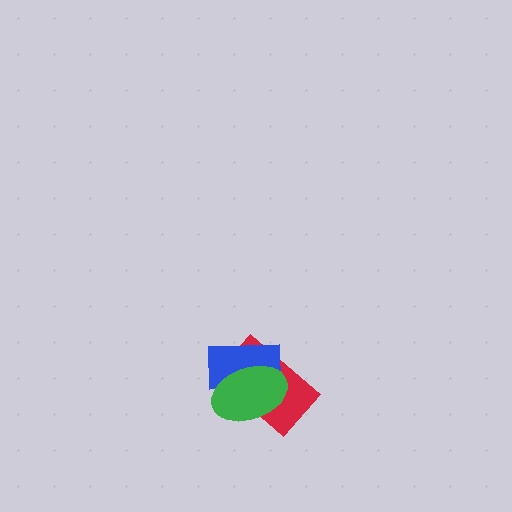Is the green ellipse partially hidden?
No, no other shape covers it.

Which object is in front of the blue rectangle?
The green ellipse is in front of the blue rectangle.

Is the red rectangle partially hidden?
Yes, it is partially covered by another shape.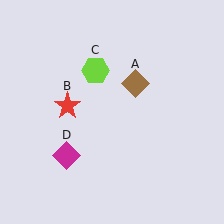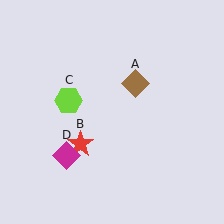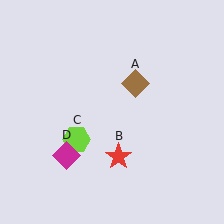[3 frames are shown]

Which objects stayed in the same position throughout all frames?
Brown diamond (object A) and magenta diamond (object D) remained stationary.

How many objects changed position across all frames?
2 objects changed position: red star (object B), lime hexagon (object C).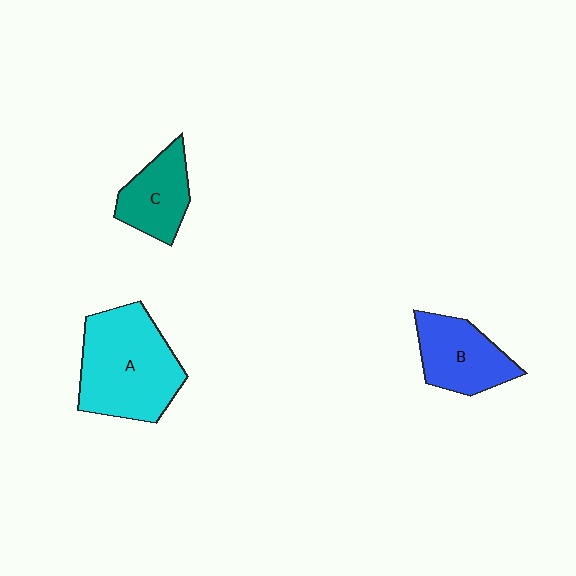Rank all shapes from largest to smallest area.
From largest to smallest: A (cyan), B (blue), C (teal).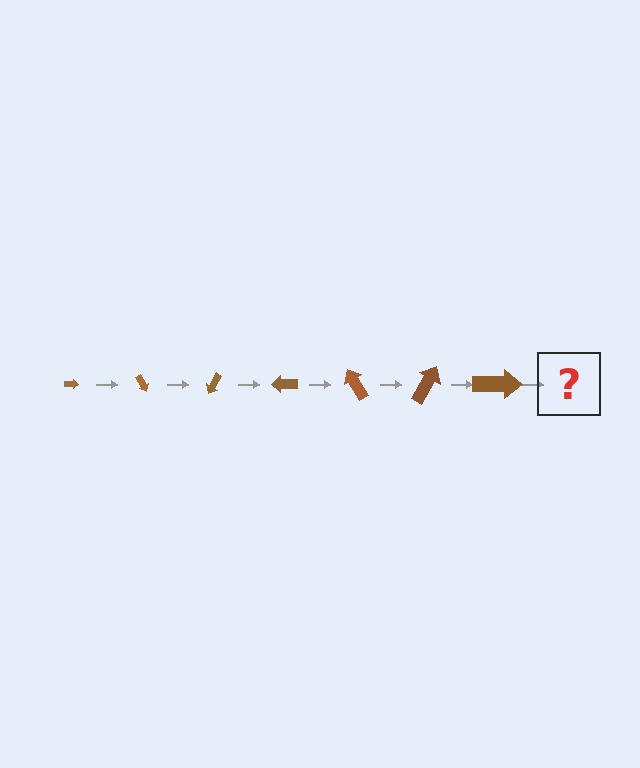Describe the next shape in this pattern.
It should be an arrow, larger than the previous one and rotated 420 degrees from the start.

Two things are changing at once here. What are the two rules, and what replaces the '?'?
The two rules are that the arrow grows larger each step and it rotates 60 degrees each step. The '?' should be an arrow, larger than the previous one and rotated 420 degrees from the start.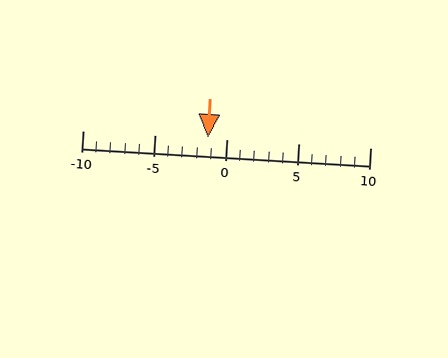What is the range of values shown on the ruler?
The ruler shows values from -10 to 10.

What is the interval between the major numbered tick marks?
The major tick marks are spaced 5 units apart.